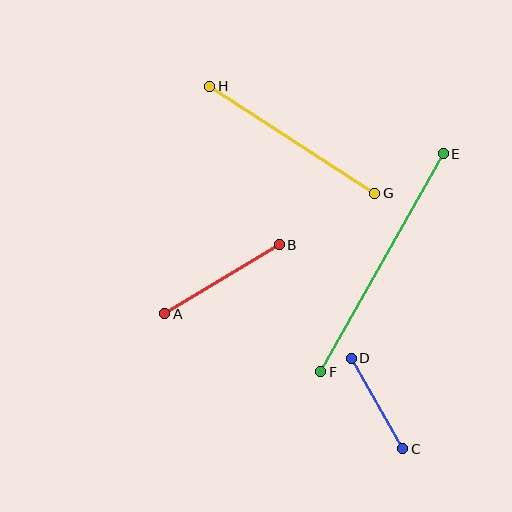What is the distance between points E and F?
The distance is approximately 250 pixels.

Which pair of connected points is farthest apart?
Points E and F are farthest apart.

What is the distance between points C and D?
The distance is approximately 105 pixels.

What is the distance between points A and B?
The distance is approximately 134 pixels.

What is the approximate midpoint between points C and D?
The midpoint is at approximately (377, 404) pixels.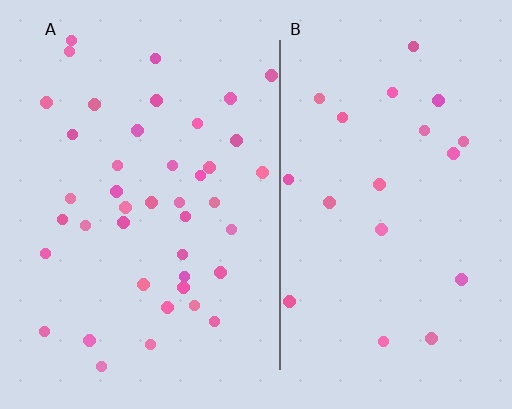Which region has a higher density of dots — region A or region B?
A (the left).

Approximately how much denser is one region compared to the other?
Approximately 2.0× — region A over region B.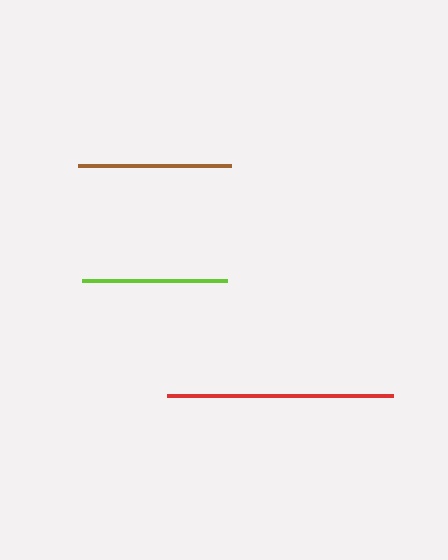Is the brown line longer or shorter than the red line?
The red line is longer than the brown line.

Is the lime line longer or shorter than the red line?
The red line is longer than the lime line.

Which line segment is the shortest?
The lime line is the shortest at approximately 146 pixels.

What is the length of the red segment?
The red segment is approximately 226 pixels long.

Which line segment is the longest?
The red line is the longest at approximately 226 pixels.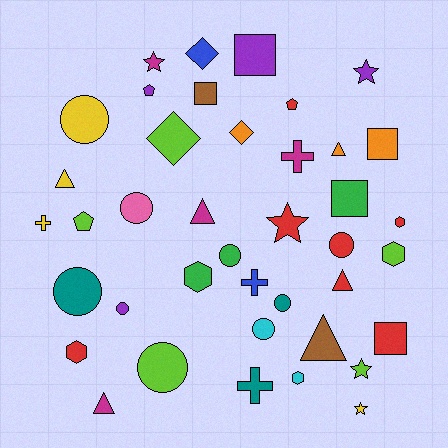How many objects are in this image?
There are 40 objects.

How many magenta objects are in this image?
There are 4 magenta objects.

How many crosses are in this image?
There are 4 crosses.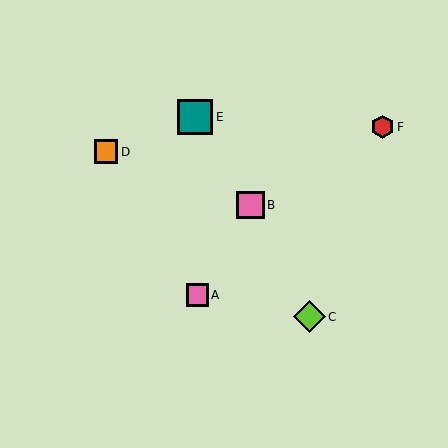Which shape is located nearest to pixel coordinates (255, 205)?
The pink square (labeled B) at (251, 205) is nearest to that location.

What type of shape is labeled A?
Shape A is a pink square.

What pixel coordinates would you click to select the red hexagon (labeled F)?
Click at (383, 127) to select the red hexagon F.